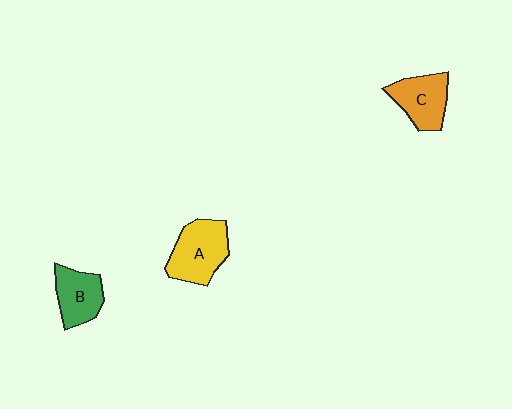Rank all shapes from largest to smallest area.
From largest to smallest: A (yellow), C (orange), B (green).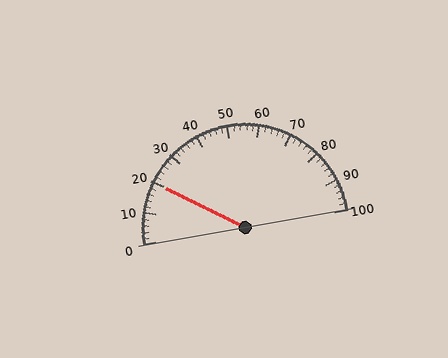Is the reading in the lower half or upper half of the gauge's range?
The reading is in the lower half of the range (0 to 100).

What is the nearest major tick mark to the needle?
The nearest major tick mark is 20.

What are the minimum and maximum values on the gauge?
The gauge ranges from 0 to 100.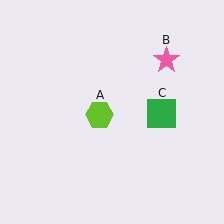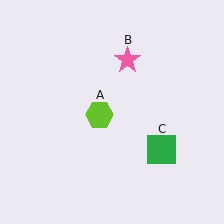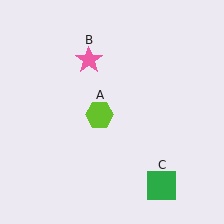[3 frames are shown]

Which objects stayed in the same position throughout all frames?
Lime hexagon (object A) remained stationary.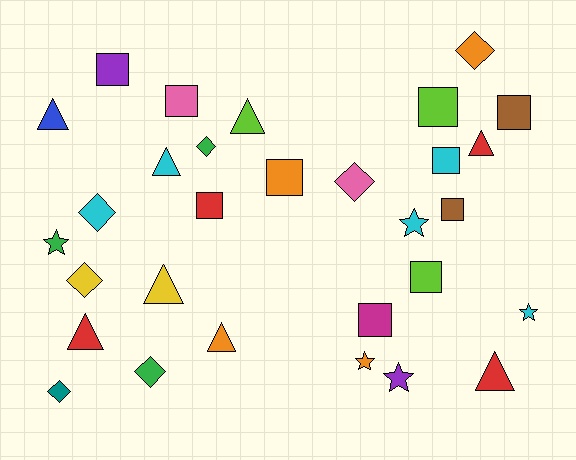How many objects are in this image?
There are 30 objects.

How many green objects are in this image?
There are 3 green objects.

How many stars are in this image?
There are 5 stars.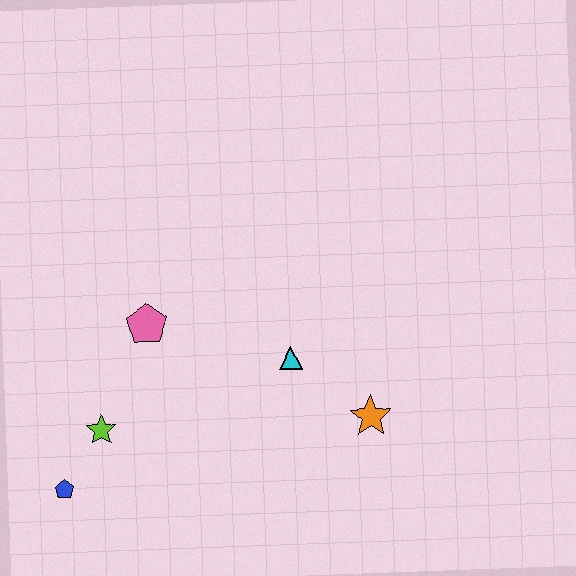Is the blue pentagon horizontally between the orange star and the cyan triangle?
No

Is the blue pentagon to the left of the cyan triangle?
Yes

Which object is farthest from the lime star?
The orange star is farthest from the lime star.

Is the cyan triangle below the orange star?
No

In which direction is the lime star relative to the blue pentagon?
The lime star is above the blue pentagon.